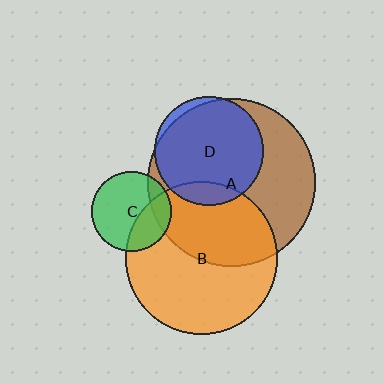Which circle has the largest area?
Circle A (brown).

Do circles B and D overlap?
Yes.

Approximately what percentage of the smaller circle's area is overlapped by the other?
Approximately 15%.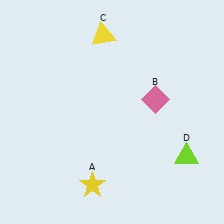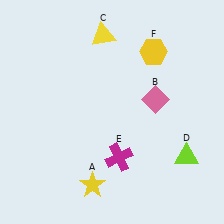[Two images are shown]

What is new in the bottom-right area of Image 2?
A magenta cross (E) was added in the bottom-right area of Image 2.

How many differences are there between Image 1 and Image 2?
There are 2 differences between the two images.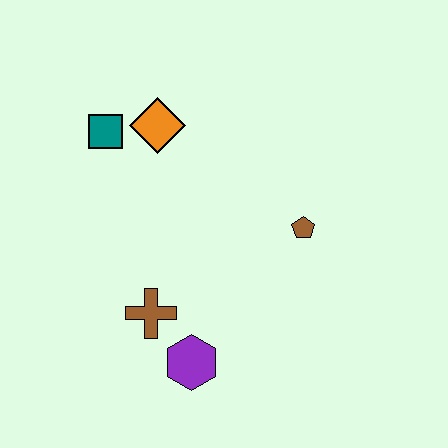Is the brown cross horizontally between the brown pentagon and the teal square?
Yes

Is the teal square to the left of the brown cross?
Yes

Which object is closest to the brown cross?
The purple hexagon is closest to the brown cross.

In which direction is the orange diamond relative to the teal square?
The orange diamond is to the right of the teal square.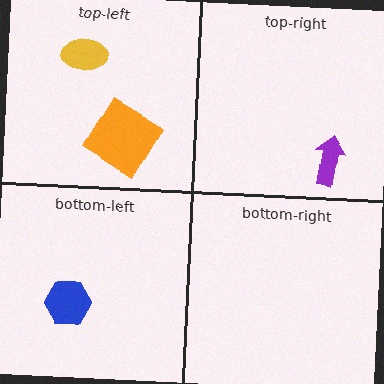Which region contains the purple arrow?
The top-right region.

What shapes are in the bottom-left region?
The blue hexagon.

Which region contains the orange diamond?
The top-left region.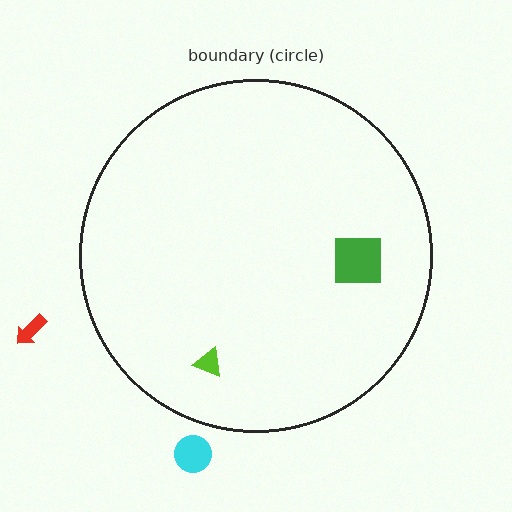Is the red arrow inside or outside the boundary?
Outside.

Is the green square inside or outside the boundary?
Inside.